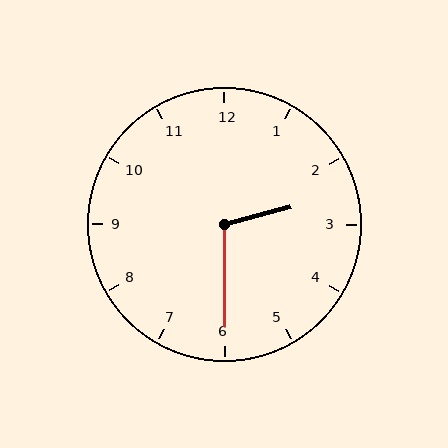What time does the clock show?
2:30.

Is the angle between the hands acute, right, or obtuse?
It is obtuse.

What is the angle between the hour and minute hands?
Approximately 105 degrees.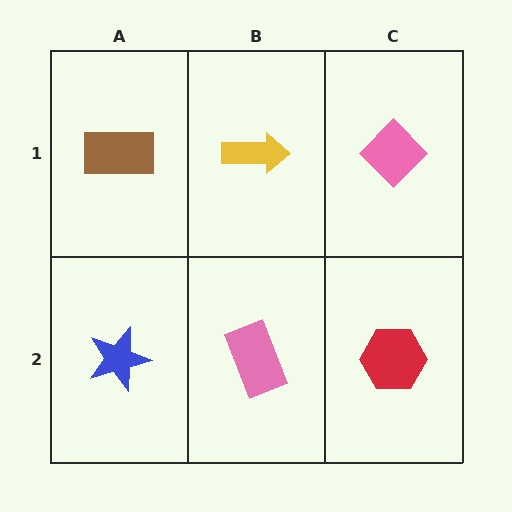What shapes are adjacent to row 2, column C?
A pink diamond (row 1, column C), a pink rectangle (row 2, column B).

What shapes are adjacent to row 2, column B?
A yellow arrow (row 1, column B), a blue star (row 2, column A), a red hexagon (row 2, column C).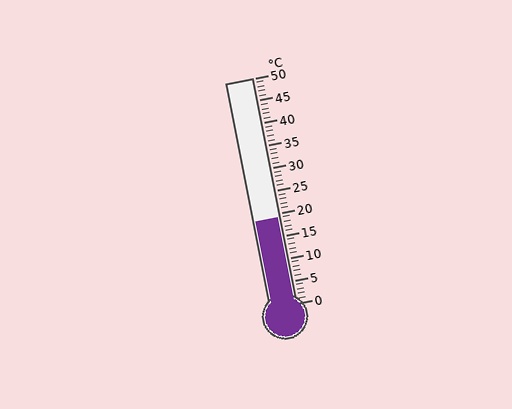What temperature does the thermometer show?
The thermometer shows approximately 19°C.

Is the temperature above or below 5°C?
The temperature is above 5°C.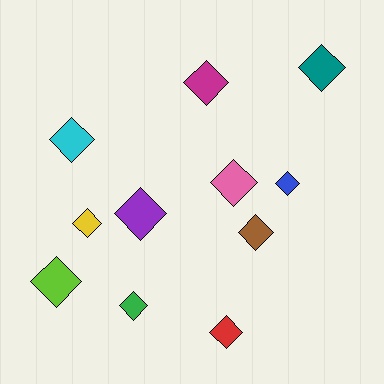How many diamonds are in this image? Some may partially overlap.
There are 11 diamonds.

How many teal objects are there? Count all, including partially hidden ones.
There is 1 teal object.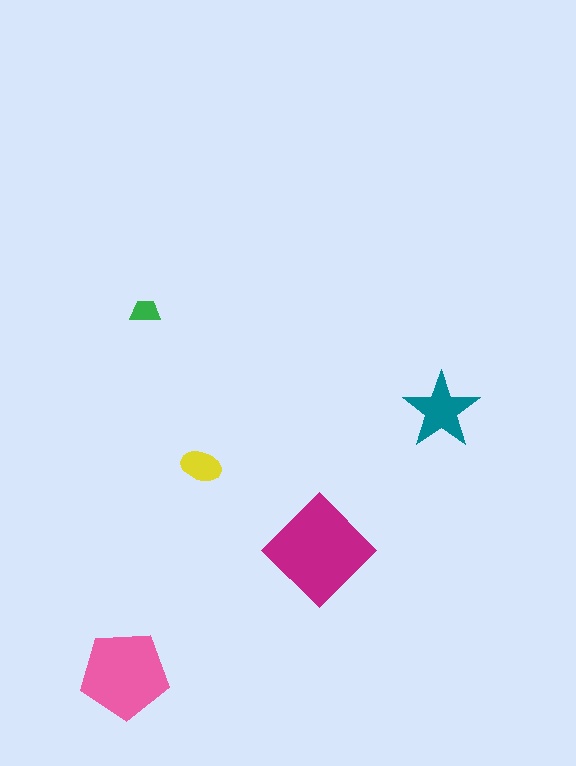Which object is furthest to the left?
The pink pentagon is leftmost.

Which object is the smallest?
The green trapezoid.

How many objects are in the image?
There are 5 objects in the image.